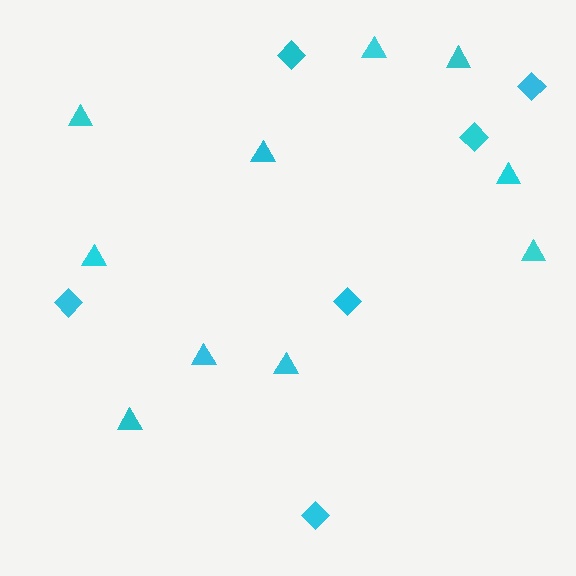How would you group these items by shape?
There are 2 groups: one group of diamonds (6) and one group of triangles (10).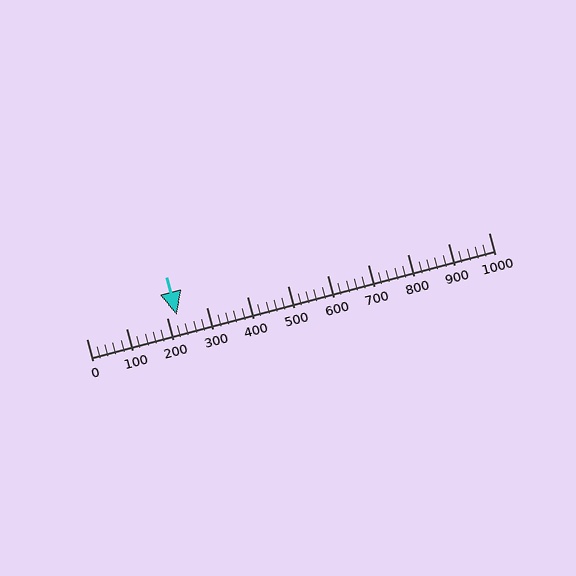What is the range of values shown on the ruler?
The ruler shows values from 0 to 1000.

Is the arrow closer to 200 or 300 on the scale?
The arrow is closer to 200.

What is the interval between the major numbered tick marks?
The major tick marks are spaced 100 units apart.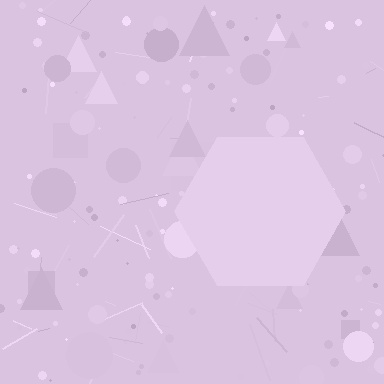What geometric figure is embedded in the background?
A hexagon is embedded in the background.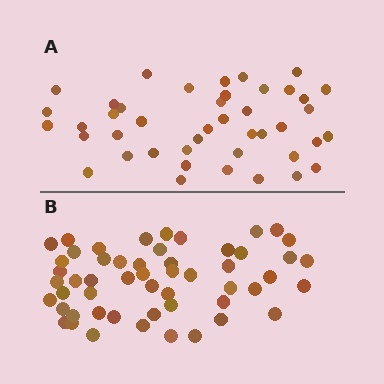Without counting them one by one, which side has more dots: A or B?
Region B (the bottom region) has more dots.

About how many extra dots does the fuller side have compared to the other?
Region B has roughly 10 or so more dots than region A.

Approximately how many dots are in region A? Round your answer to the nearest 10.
About 40 dots. (The exact count is 43, which rounds to 40.)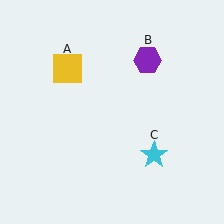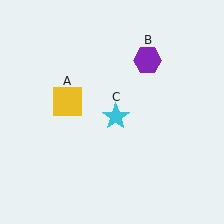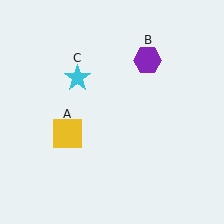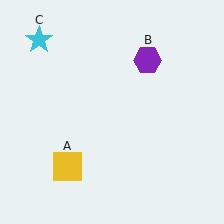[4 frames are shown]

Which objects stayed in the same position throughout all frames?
Purple hexagon (object B) remained stationary.